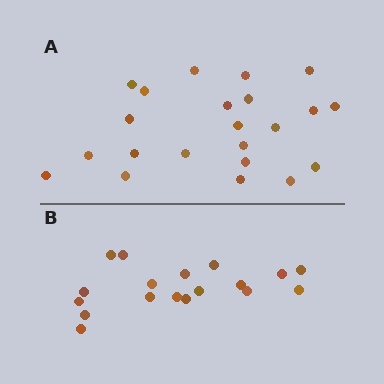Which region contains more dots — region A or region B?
Region A (the top region) has more dots.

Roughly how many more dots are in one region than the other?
Region A has about 4 more dots than region B.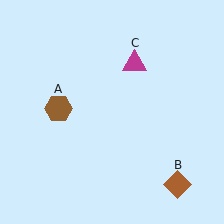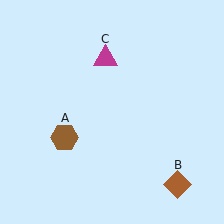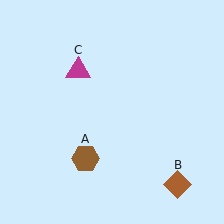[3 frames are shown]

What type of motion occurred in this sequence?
The brown hexagon (object A), magenta triangle (object C) rotated counterclockwise around the center of the scene.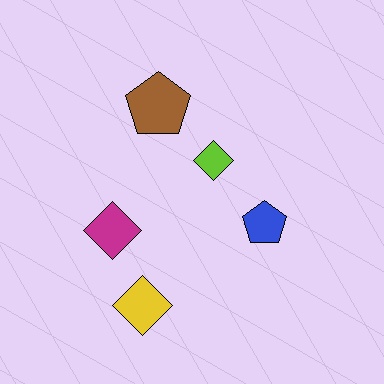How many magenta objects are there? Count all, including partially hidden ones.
There is 1 magenta object.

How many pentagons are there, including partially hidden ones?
There are 2 pentagons.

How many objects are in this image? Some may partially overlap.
There are 5 objects.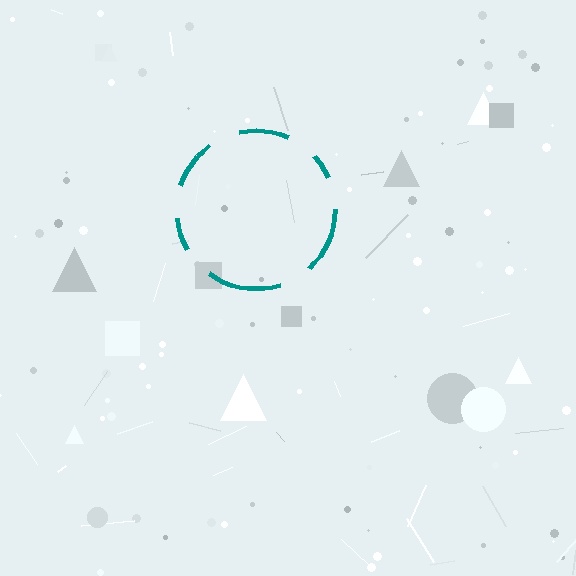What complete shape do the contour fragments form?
The contour fragments form a circle.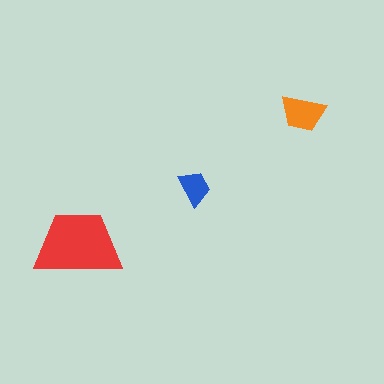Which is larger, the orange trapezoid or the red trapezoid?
The red one.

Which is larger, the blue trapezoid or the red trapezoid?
The red one.